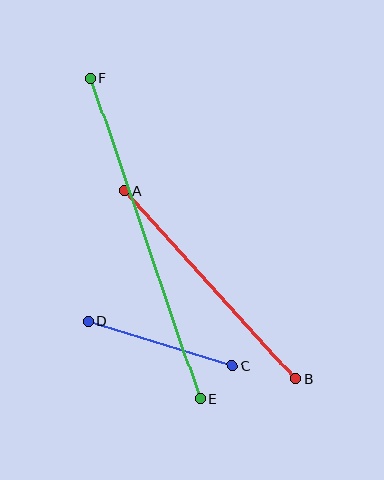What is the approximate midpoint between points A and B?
The midpoint is at approximately (210, 285) pixels.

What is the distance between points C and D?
The distance is approximately 150 pixels.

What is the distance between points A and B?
The distance is approximately 254 pixels.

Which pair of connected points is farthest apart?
Points E and F are farthest apart.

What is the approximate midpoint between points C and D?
The midpoint is at approximately (160, 343) pixels.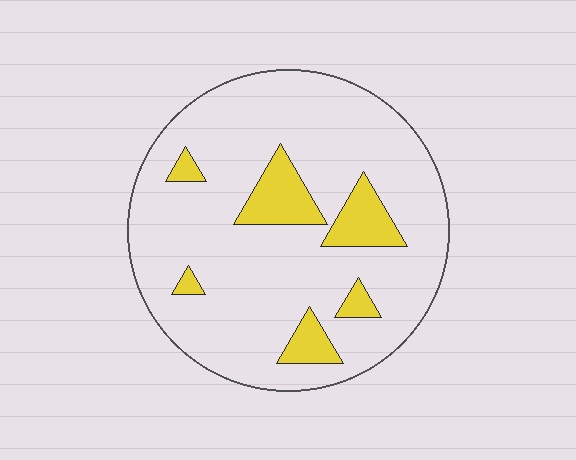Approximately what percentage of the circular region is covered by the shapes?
Approximately 15%.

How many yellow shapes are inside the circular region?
6.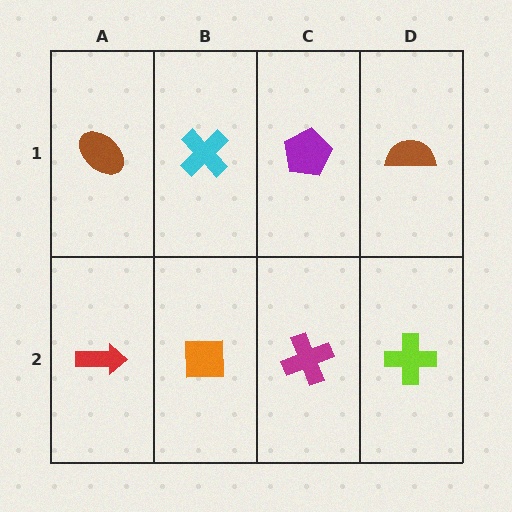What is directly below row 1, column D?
A lime cross.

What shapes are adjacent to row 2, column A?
A brown ellipse (row 1, column A), an orange square (row 2, column B).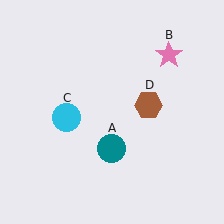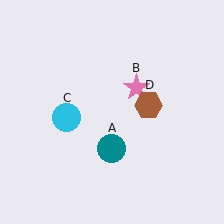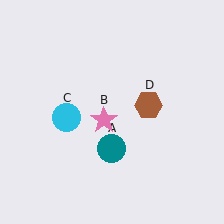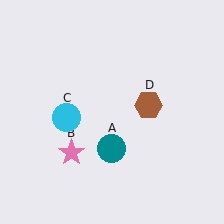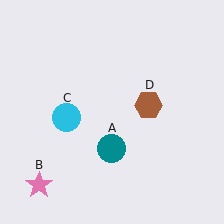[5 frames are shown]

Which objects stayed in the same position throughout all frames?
Teal circle (object A) and cyan circle (object C) and brown hexagon (object D) remained stationary.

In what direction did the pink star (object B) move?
The pink star (object B) moved down and to the left.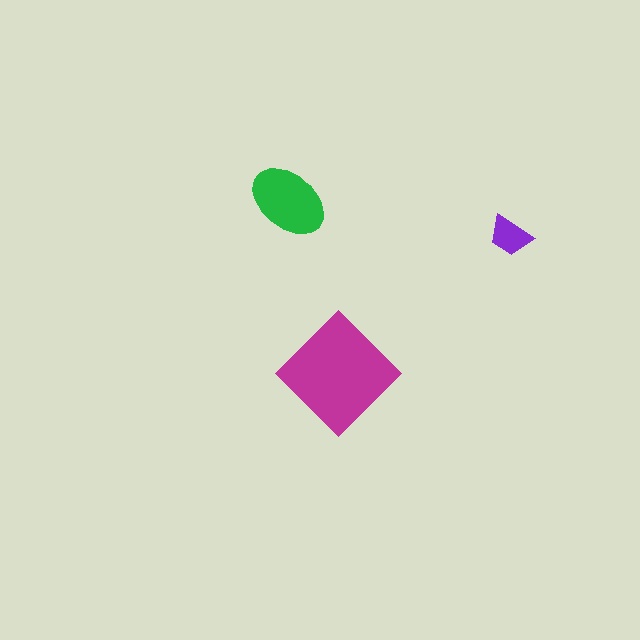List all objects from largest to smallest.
The magenta diamond, the green ellipse, the purple trapezoid.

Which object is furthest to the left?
The green ellipse is leftmost.